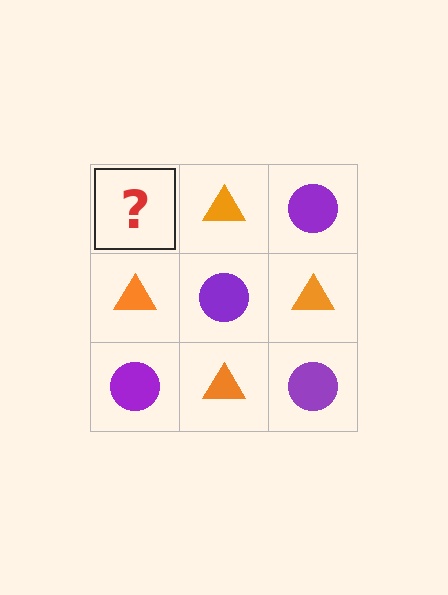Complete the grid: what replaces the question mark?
The question mark should be replaced with a purple circle.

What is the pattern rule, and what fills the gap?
The rule is that it alternates purple circle and orange triangle in a checkerboard pattern. The gap should be filled with a purple circle.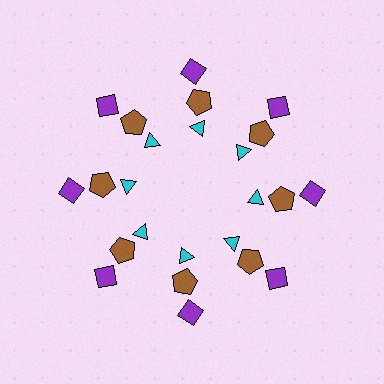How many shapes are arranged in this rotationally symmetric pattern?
There are 24 shapes, arranged in 8 groups of 3.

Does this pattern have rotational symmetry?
Yes, this pattern has 8-fold rotational symmetry. It looks the same after rotating 45 degrees around the center.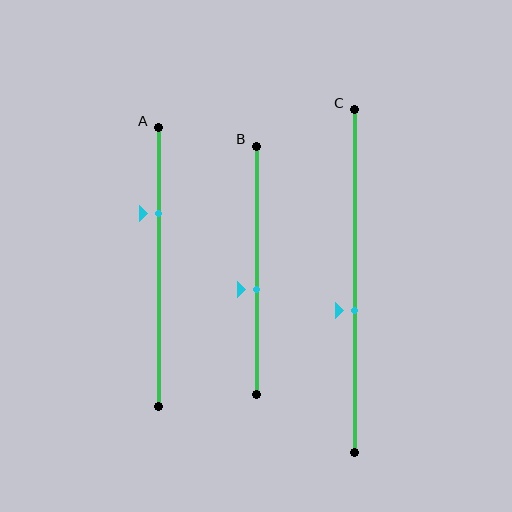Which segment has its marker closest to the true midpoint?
Segment B has its marker closest to the true midpoint.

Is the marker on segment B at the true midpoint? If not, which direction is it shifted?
No, the marker on segment B is shifted downward by about 8% of the segment length.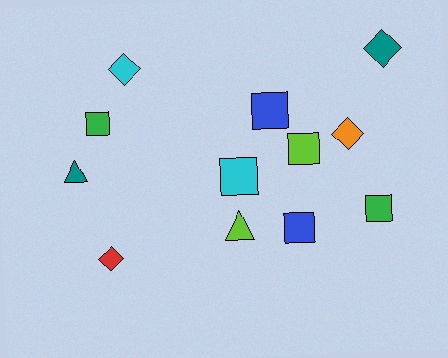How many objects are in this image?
There are 12 objects.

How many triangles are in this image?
There are 2 triangles.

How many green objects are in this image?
There are 2 green objects.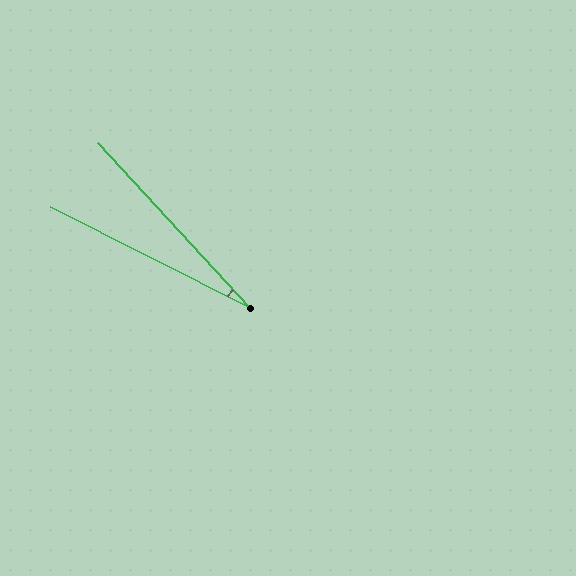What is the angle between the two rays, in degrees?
Approximately 21 degrees.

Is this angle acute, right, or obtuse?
It is acute.